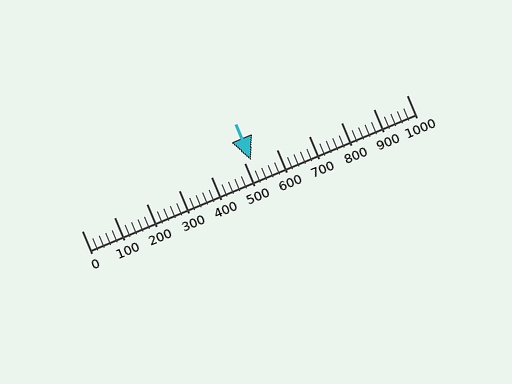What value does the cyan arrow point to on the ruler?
The cyan arrow points to approximately 520.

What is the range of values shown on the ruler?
The ruler shows values from 0 to 1000.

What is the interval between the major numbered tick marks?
The major tick marks are spaced 100 units apart.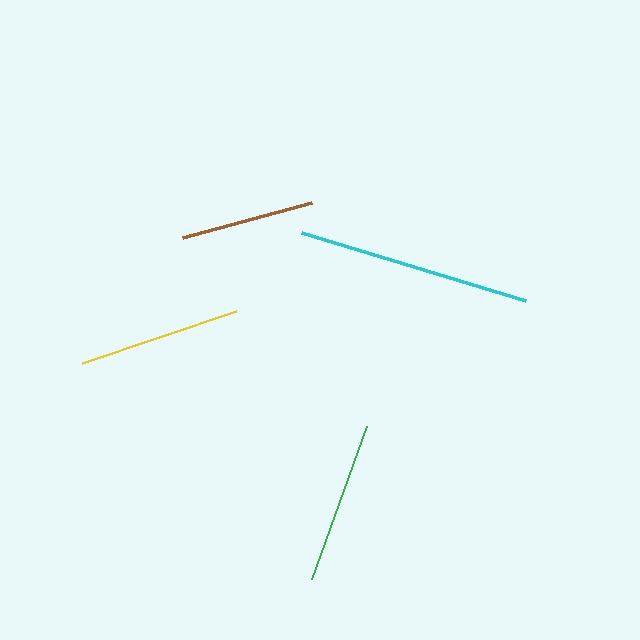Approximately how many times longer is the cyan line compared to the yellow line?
The cyan line is approximately 1.4 times the length of the yellow line.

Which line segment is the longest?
The cyan line is the longest at approximately 234 pixels.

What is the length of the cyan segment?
The cyan segment is approximately 234 pixels long.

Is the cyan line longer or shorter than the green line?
The cyan line is longer than the green line.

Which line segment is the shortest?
The brown line is the shortest at approximately 134 pixels.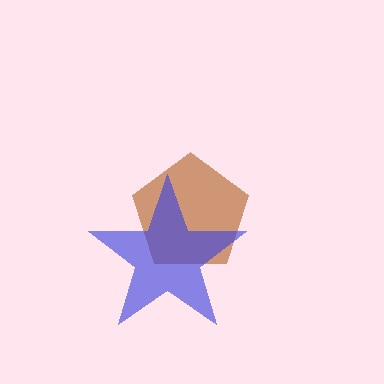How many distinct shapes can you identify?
There are 2 distinct shapes: a brown pentagon, a blue star.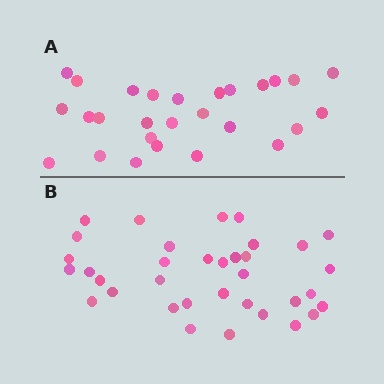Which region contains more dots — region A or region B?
Region B (the bottom region) has more dots.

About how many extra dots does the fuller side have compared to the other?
Region B has roughly 8 or so more dots than region A.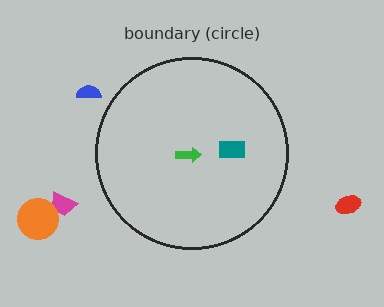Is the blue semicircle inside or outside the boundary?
Outside.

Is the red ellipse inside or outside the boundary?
Outside.